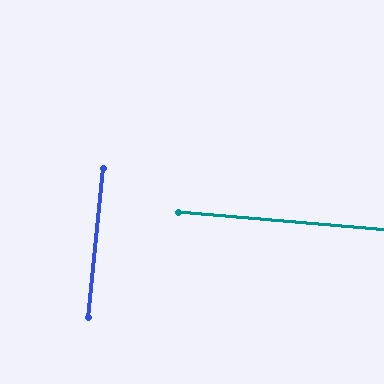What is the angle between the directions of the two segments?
Approximately 89 degrees.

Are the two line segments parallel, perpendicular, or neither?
Perpendicular — they meet at approximately 89°.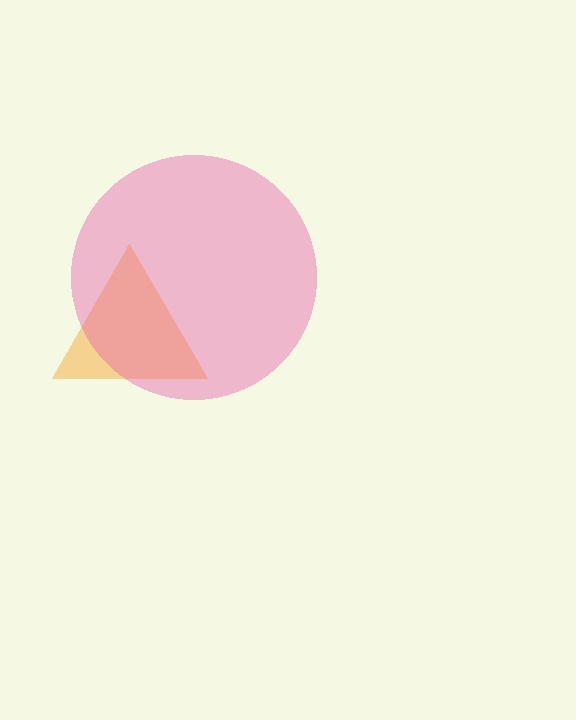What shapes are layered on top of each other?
The layered shapes are: an orange triangle, a pink circle.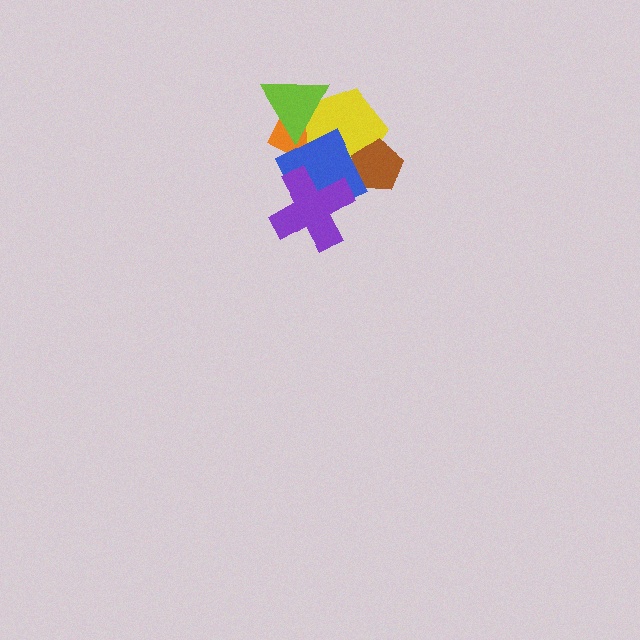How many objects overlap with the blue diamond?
5 objects overlap with the blue diamond.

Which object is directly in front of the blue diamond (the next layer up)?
The lime triangle is directly in front of the blue diamond.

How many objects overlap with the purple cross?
1 object overlaps with the purple cross.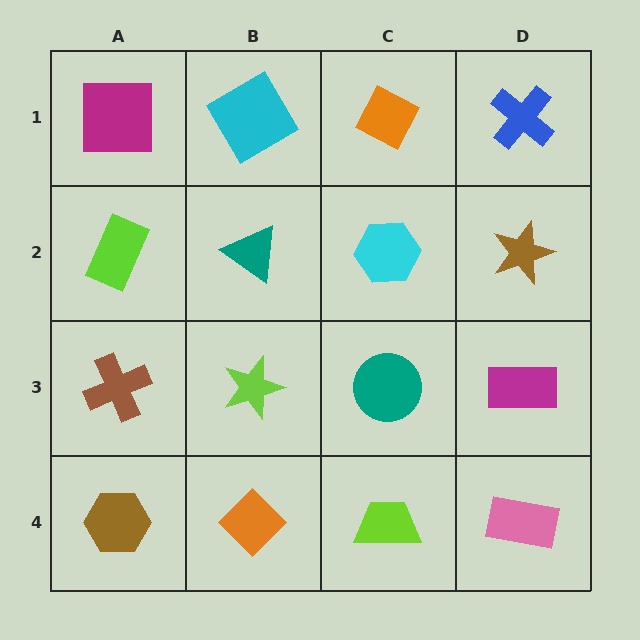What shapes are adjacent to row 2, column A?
A magenta square (row 1, column A), a brown cross (row 3, column A), a teal triangle (row 2, column B).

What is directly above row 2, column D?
A blue cross.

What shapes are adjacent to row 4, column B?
A lime star (row 3, column B), a brown hexagon (row 4, column A), a lime trapezoid (row 4, column C).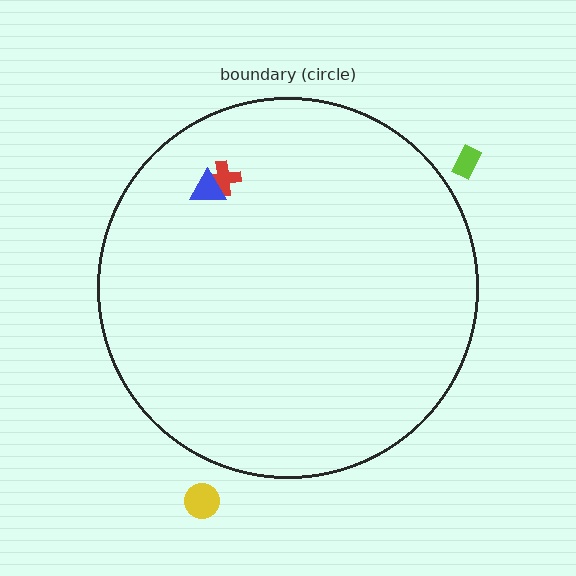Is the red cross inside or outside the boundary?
Inside.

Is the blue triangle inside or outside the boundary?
Inside.